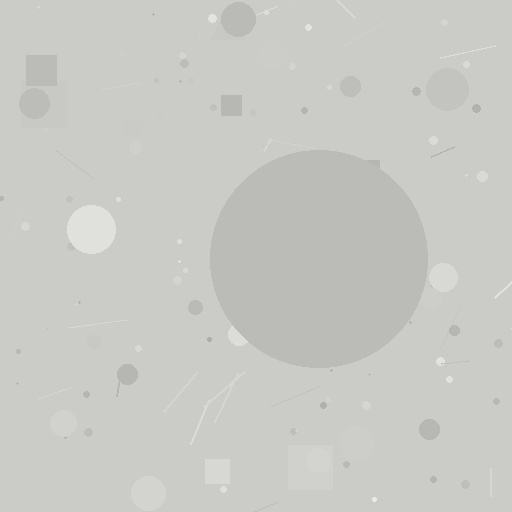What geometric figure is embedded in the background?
A circle is embedded in the background.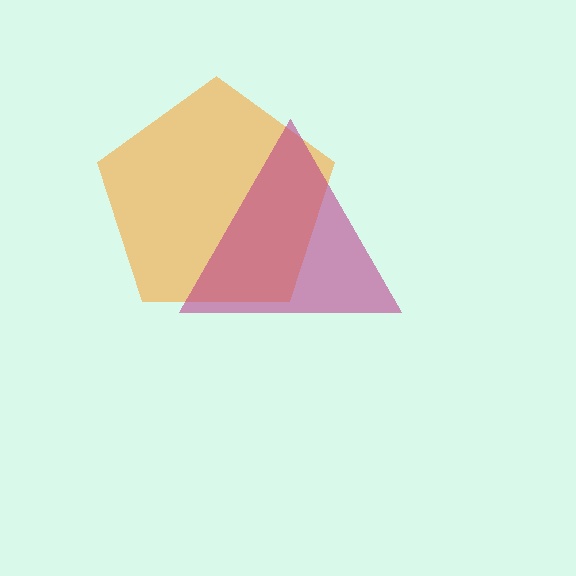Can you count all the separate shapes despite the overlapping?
Yes, there are 2 separate shapes.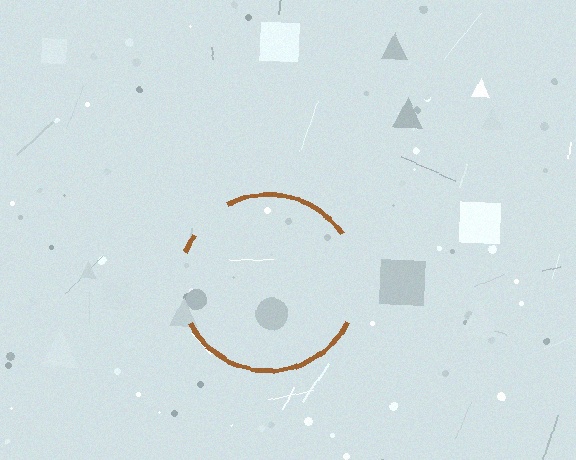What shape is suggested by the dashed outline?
The dashed outline suggests a circle.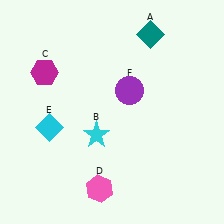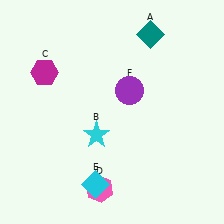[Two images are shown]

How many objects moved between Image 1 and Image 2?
1 object moved between the two images.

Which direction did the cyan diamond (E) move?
The cyan diamond (E) moved down.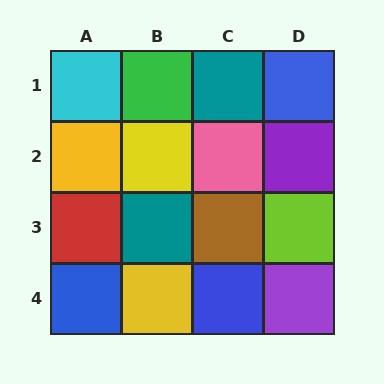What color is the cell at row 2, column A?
Yellow.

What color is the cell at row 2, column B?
Yellow.